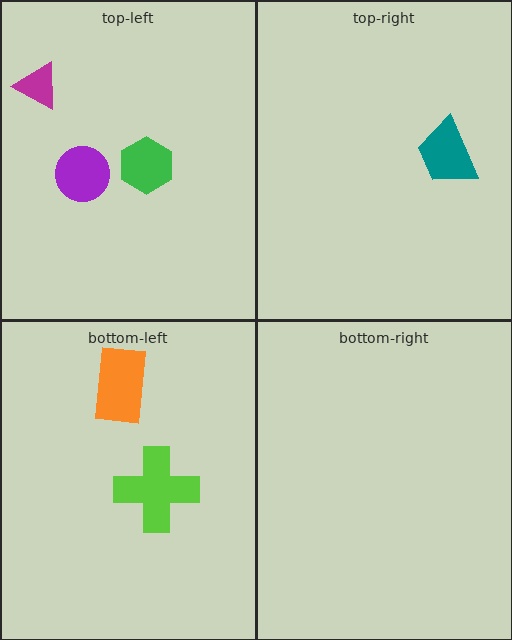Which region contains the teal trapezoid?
The top-right region.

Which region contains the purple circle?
The top-left region.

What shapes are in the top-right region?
The teal trapezoid.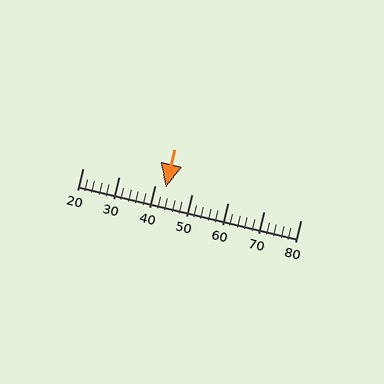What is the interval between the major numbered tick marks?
The major tick marks are spaced 10 units apart.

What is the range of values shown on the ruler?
The ruler shows values from 20 to 80.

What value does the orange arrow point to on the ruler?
The orange arrow points to approximately 43.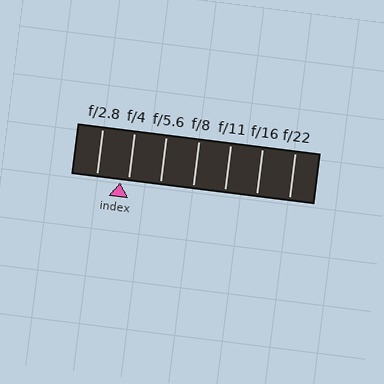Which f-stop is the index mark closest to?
The index mark is closest to f/4.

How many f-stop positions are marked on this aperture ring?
There are 7 f-stop positions marked.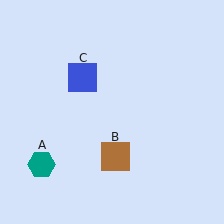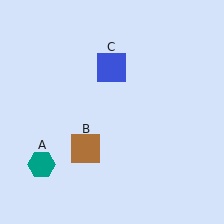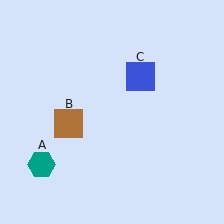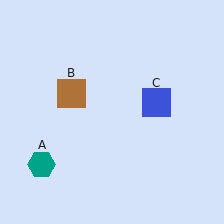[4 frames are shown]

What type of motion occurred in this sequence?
The brown square (object B), blue square (object C) rotated clockwise around the center of the scene.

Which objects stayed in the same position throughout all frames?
Teal hexagon (object A) remained stationary.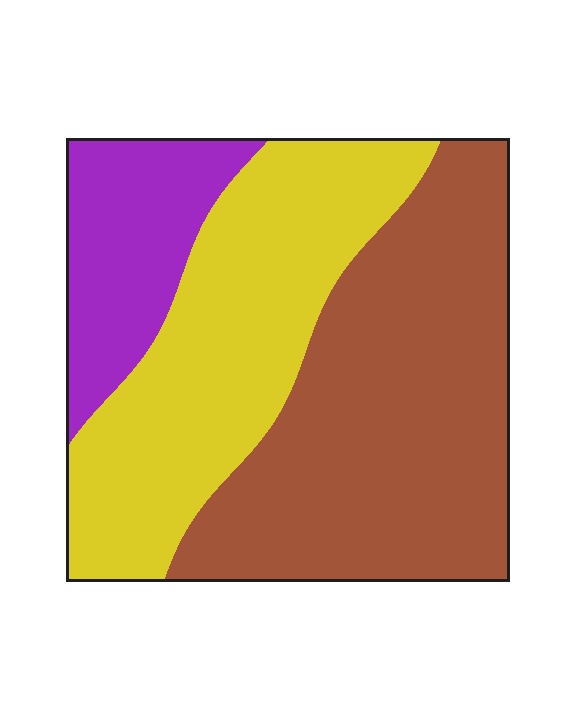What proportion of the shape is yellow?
Yellow covers roughly 35% of the shape.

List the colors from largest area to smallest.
From largest to smallest: brown, yellow, purple.